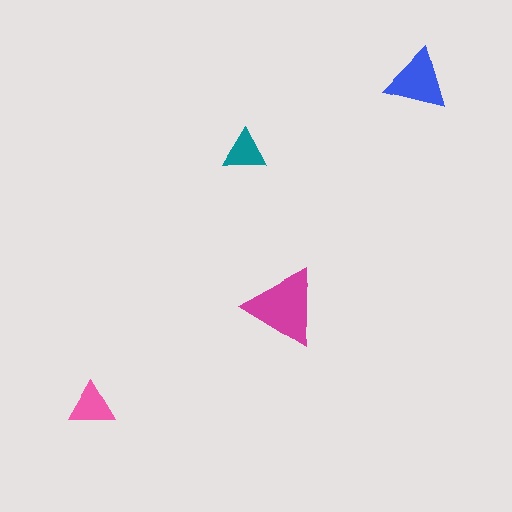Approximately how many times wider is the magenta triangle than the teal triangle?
About 2 times wider.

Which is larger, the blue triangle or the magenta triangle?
The magenta one.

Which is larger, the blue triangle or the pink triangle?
The blue one.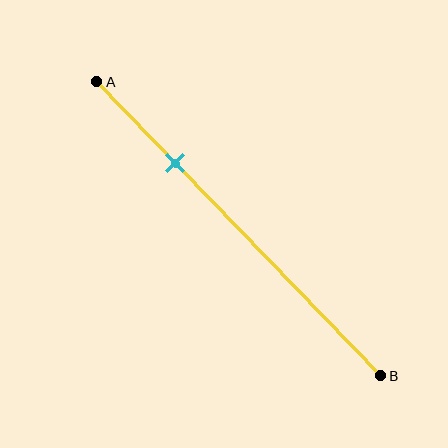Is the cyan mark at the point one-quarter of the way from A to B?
Yes, the mark is approximately at the one-quarter point.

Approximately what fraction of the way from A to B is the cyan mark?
The cyan mark is approximately 30% of the way from A to B.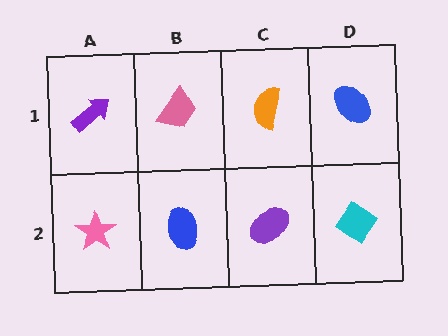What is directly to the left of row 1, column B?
A purple arrow.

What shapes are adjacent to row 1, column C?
A purple ellipse (row 2, column C), a pink trapezoid (row 1, column B), a blue ellipse (row 1, column D).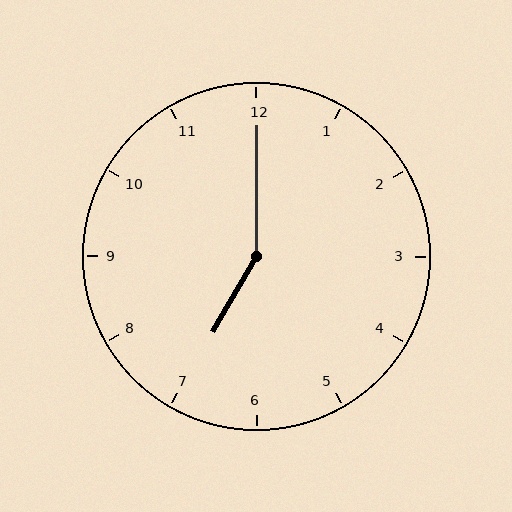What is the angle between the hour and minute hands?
Approximately 150 degrees.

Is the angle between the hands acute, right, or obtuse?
It is obtuse.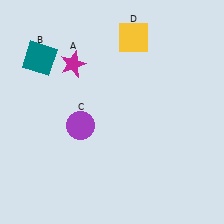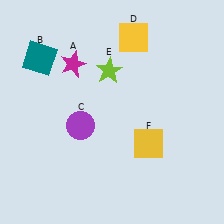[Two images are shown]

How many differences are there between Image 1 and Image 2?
There are 2 differences between the two images.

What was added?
A lime star (E), a yellow square (F) were added in Image 2.